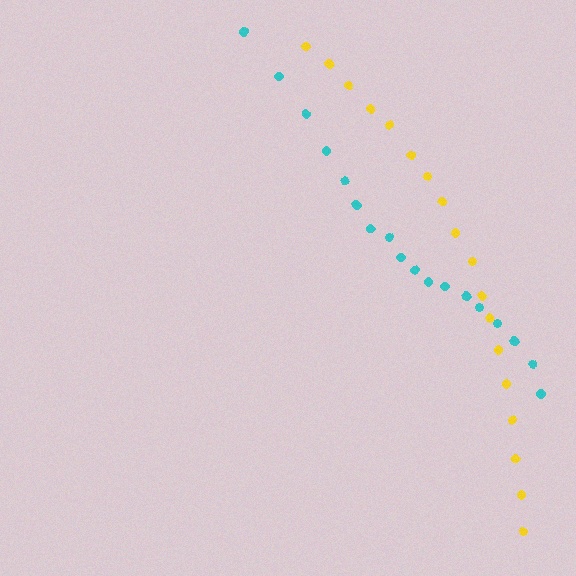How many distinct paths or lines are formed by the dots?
There are 2 distinct paths.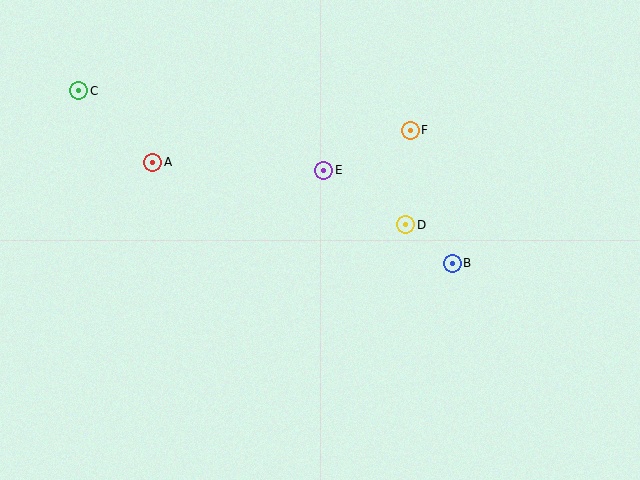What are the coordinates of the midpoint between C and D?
The midpoint between C and D is at (242, 158).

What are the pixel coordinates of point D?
Point D is at (406, 225).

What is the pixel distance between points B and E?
The distance between B and E is 158 pixels.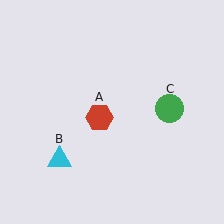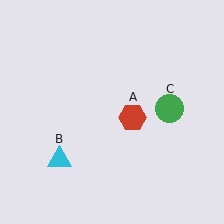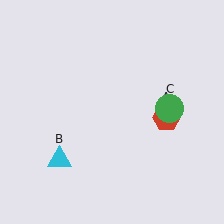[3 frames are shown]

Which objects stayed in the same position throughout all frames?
Cyan triangle (object B) and green circle (object C) remained stationary.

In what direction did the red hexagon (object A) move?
The red hexagon (object A) moved right.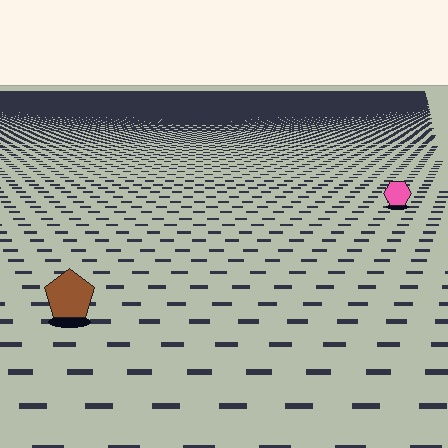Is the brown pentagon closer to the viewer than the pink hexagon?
Yes. The brown pentagon is closer — you can tell from the texture gradient: the ground texture is coarser near it.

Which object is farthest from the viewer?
The pink hexagon is farthest from the viewer. It appears smaller and the ground texture around it is denser.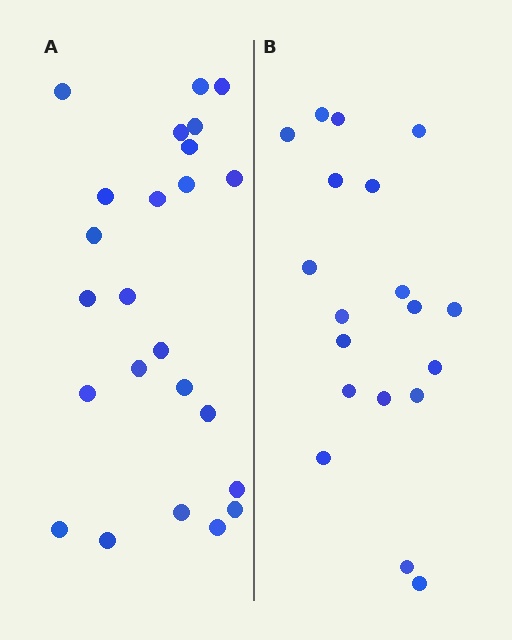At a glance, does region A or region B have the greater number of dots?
Region A (the left region) has more dots.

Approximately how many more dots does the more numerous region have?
Region A has about 5 more dots than region B.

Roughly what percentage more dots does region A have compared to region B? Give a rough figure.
About 25% more.